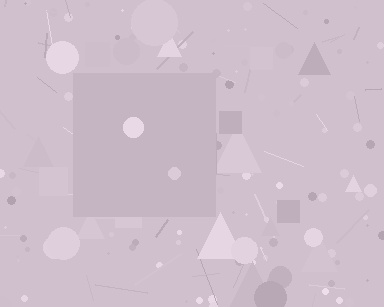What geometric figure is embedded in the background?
A square is embedded in the background.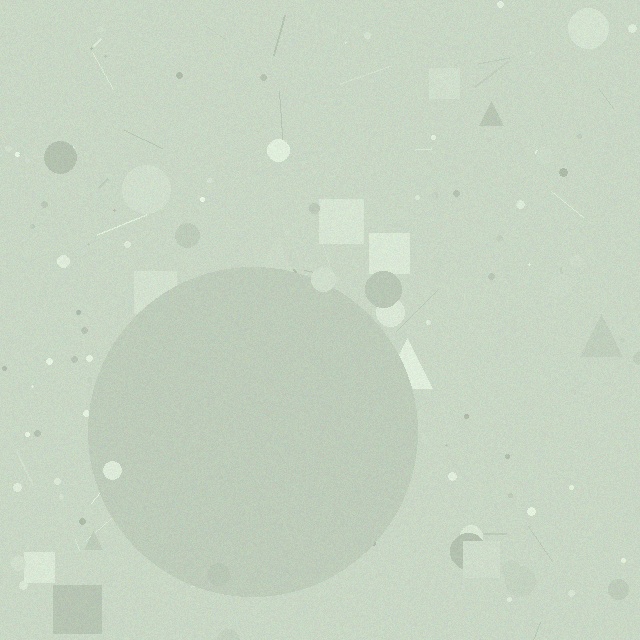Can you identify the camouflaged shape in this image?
The camouflaged shape is a circle.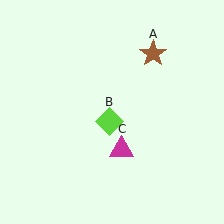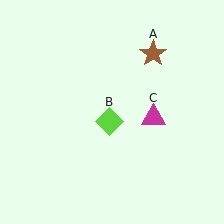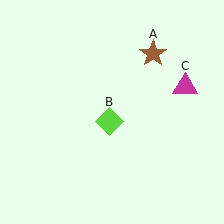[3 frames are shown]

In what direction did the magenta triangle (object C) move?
The magenta triangle (object C) moved up and to the right.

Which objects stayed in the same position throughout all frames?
Brown star (object A) and lime diamond (object B) remained stationary.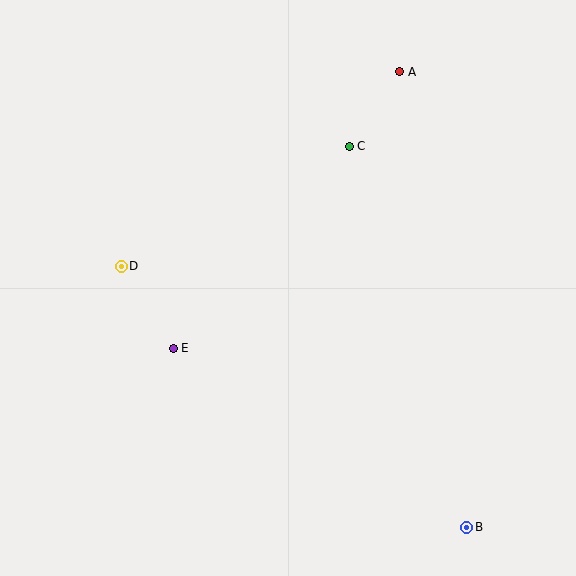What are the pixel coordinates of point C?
Point C is at (349, 146).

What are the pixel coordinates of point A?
Point A is at (400, 72).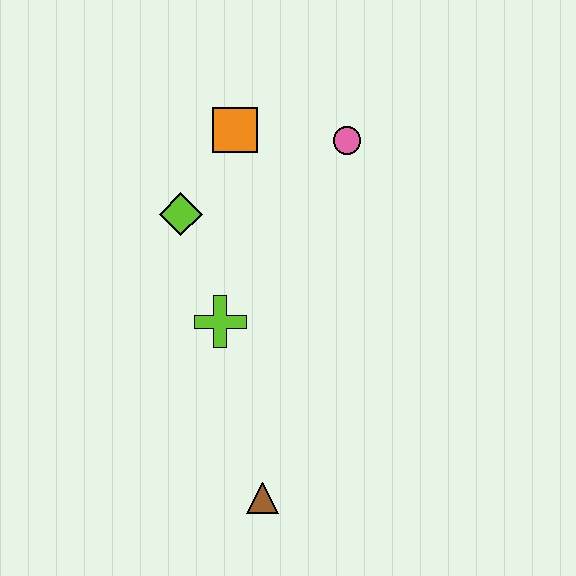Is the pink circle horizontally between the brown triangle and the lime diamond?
No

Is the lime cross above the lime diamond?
No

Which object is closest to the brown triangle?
The lime cross is closest to the brown triangle.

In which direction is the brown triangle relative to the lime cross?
The brown triangle is below the lime cross.